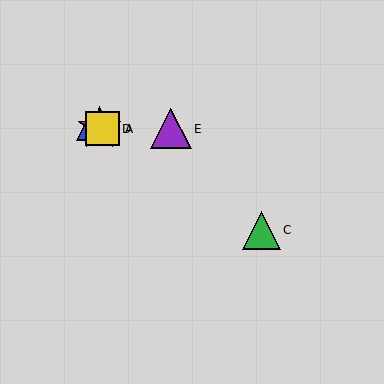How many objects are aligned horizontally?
4 objects (A, B, D, E) are aligned horizontally.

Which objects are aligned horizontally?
Objects A, B, D, E are aligned horizontally.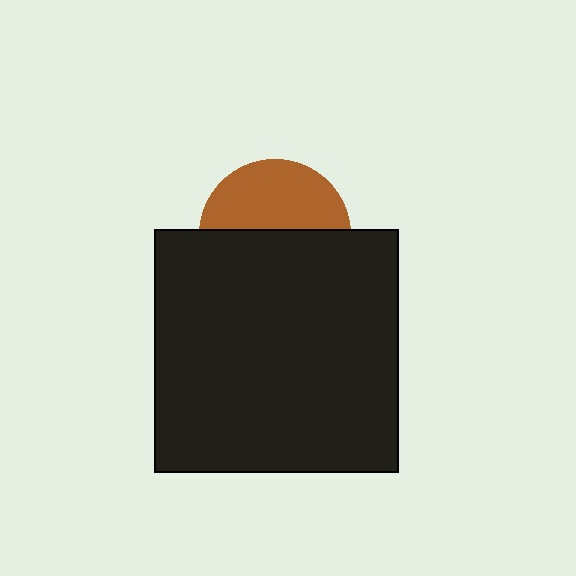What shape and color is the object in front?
The object in front is a black square.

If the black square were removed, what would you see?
You would see the complete brown circle.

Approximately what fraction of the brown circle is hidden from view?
Roughly 55% of the brown circle is hidden behind the black square.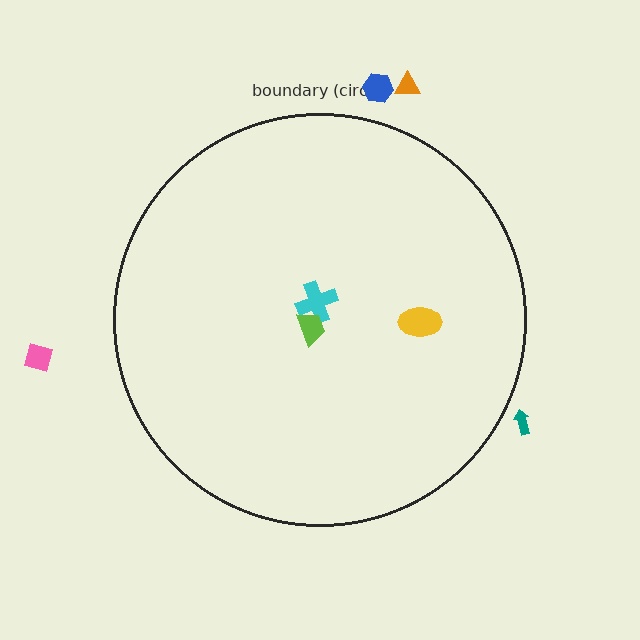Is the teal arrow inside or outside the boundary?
Outside.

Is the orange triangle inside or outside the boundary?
Outside.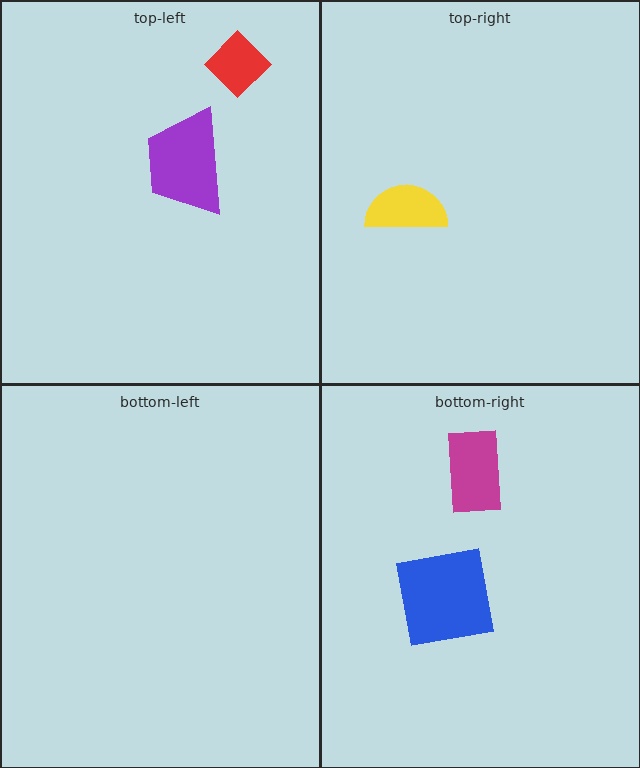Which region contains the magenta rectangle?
The bottom-right region.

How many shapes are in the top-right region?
1.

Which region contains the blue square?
The bottom-right region.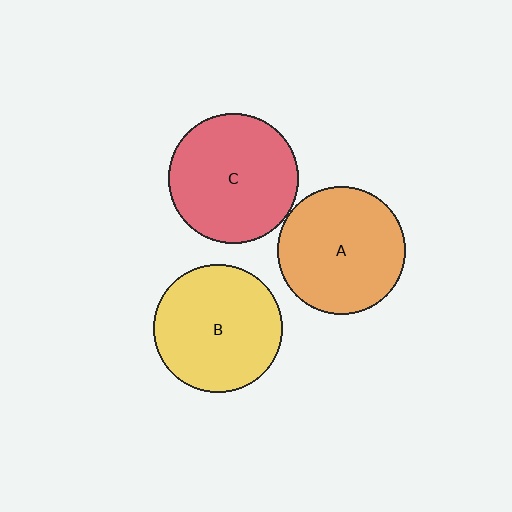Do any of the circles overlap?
No, none of the circles overlap.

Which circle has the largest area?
Circle C (red).